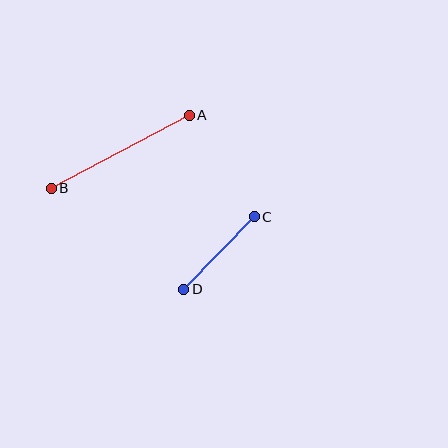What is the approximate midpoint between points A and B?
The midpoint is at approximately (120, 152) pixels.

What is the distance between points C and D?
The distance is approximately 101 pixels.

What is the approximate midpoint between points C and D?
The midpoint is at approximately (219, 253) pixels.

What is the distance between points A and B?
The distance is approximately 156 pixels.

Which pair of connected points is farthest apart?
Points A and B are farthest apart.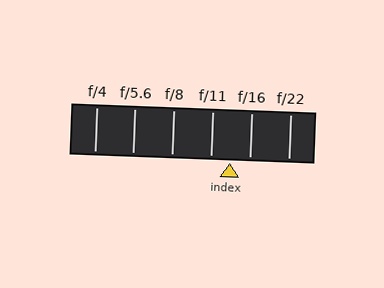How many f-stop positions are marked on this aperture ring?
There are 6 f-stop positions marked.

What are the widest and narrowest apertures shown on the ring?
The widest aperture shown is f/4 and the narrowest is f/22.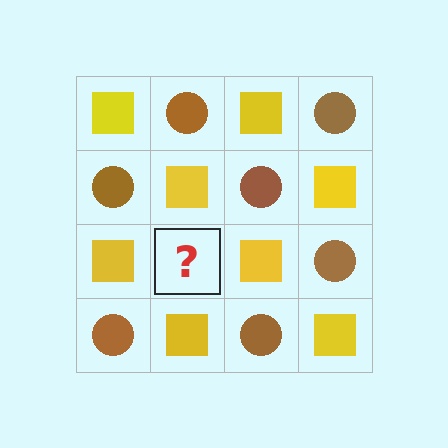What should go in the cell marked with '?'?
The missing cell should contain a brown circle.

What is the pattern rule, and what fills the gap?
The rule is that it alternates yellow square and brown circle in a checkerboard pattern. The gap should be filled with a brown circle.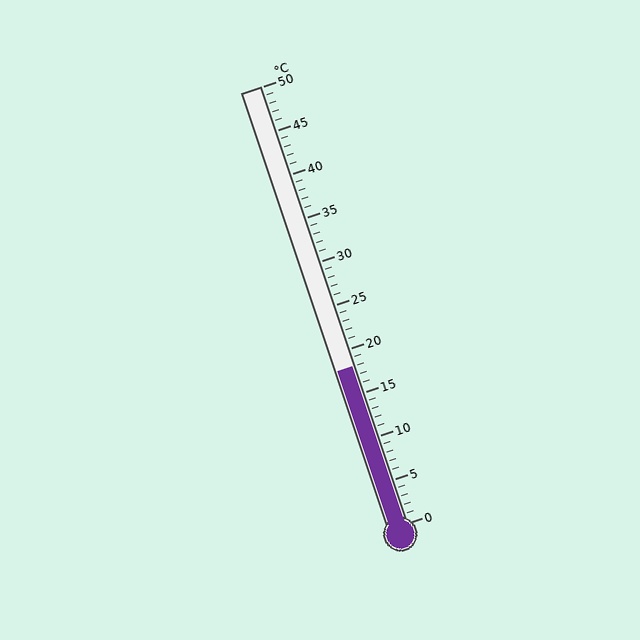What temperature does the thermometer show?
The thermometer shows approximately 18°C.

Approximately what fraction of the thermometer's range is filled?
The thermometer is filled to approximately 35% of its range.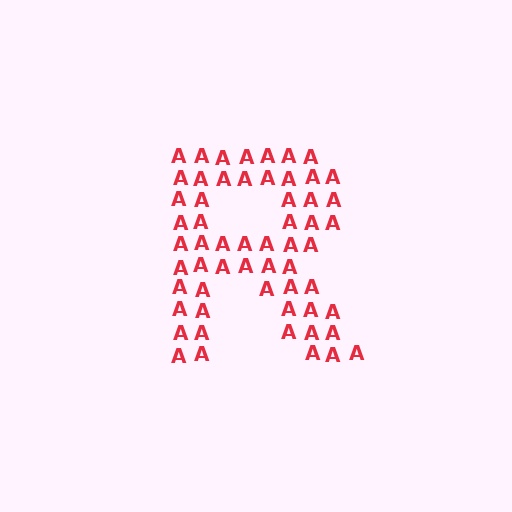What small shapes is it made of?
It is made of small letter A's.